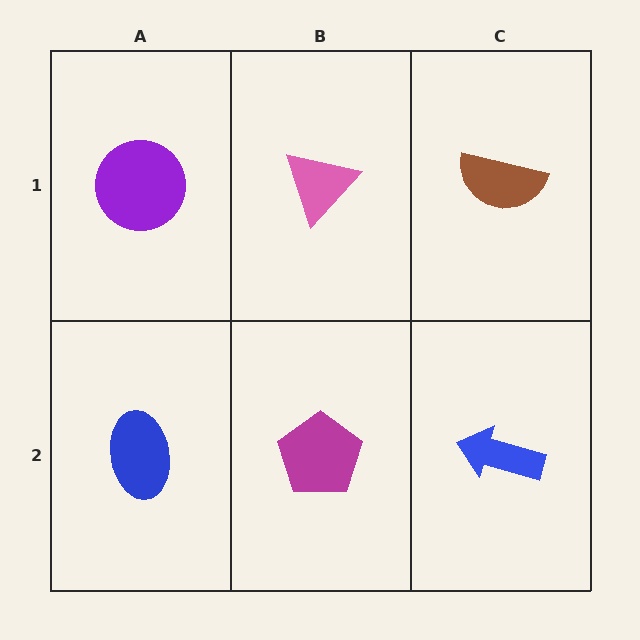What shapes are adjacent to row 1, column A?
A blue ellipse (row 2, column A), a pink triangle (row 1, column B).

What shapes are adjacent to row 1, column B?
A magenta pentagon (row 2, column B), a purple circle (row 1, column A), a brown semicircle (row 1, column C).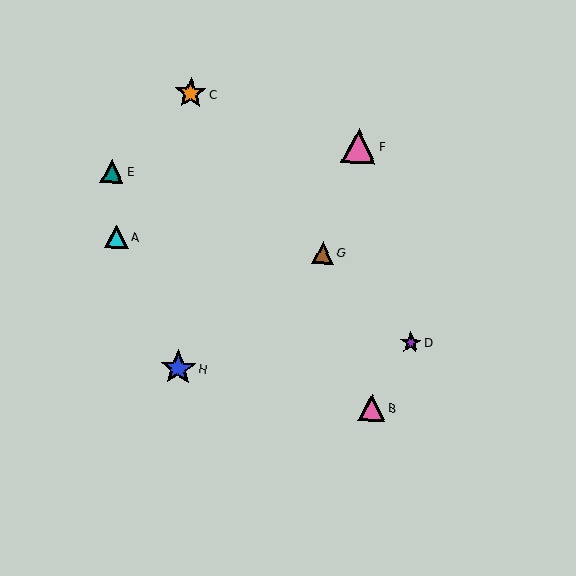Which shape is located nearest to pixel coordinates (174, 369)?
The blue star (labeled H) at (178, 368) is nearest to that location.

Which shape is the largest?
The blue star (labeled H) is the largest.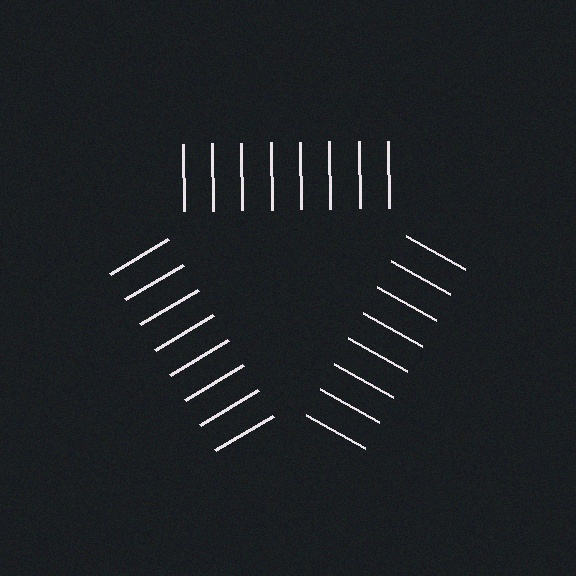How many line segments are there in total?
24 — 8 along each of the 3 edges.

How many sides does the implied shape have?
3 sides — the line-ends trace a triangle.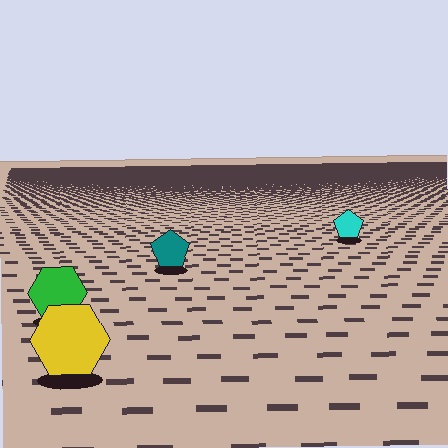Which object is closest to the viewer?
The yellow hexagon is closest. The texture marks near it are larger and more spread out.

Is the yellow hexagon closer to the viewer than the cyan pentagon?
Yes. The yellow hexagon is closer — you can tell from the texture gradient: the ground texture is coarser near it.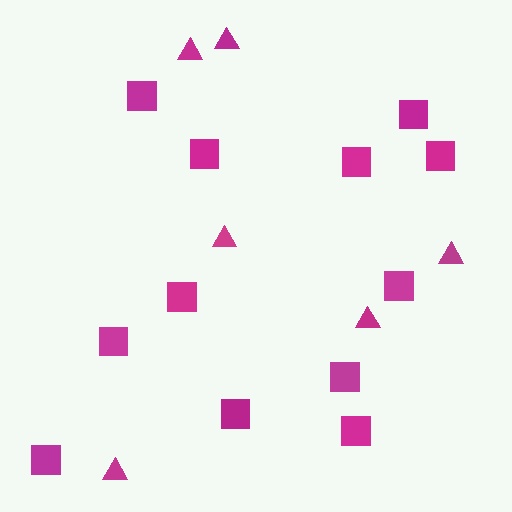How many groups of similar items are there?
There are 2 groups: one group of squares (12) and one group of triangles (6).